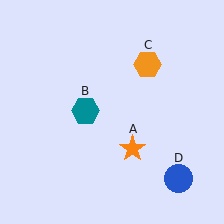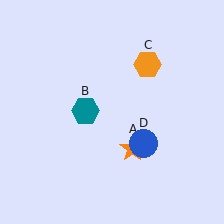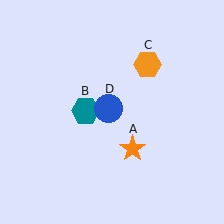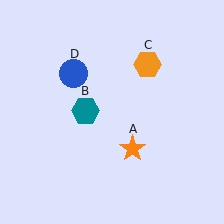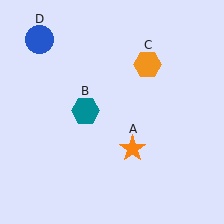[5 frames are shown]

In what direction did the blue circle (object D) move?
The blue circle (object D) moved up and to the left.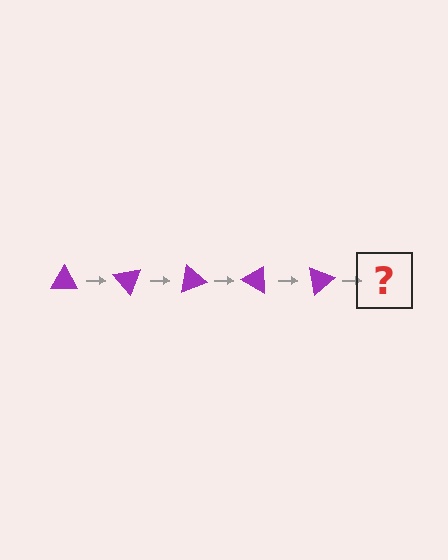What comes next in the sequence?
The next element should be a purple triangle rotated 250 degrees.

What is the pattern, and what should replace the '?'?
The pattern is that the triangle rotates 50 degrees each step. The '?' should be a purple triangle rotated 250 degrees.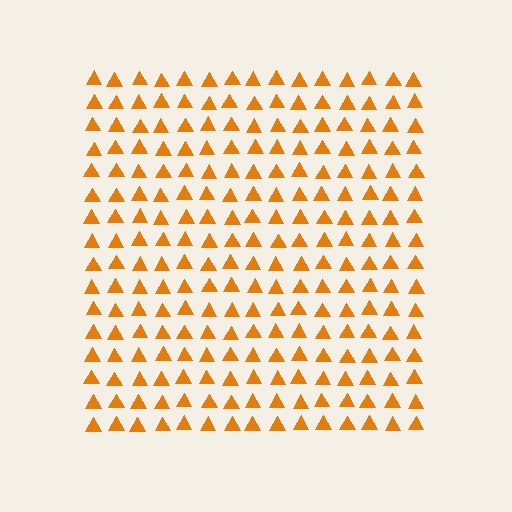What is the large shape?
The large shape is a square.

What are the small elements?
The small elements are triangles.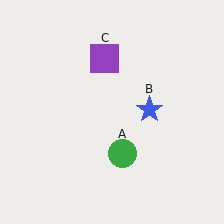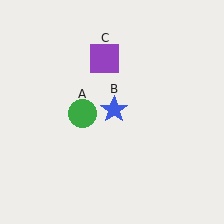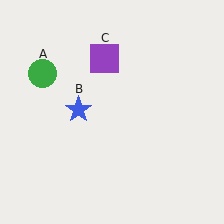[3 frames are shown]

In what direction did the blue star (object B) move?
The blue star (object B) moved left.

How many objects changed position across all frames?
2 objects changed position: green circle (object A), blue star (object B).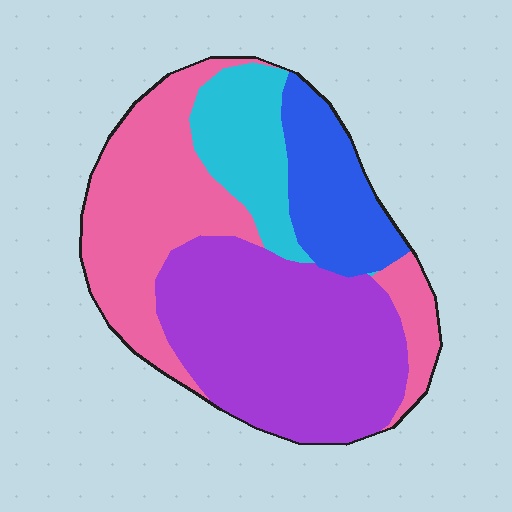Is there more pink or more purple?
Purple.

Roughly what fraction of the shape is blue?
Blue covers around 15% of the shape.